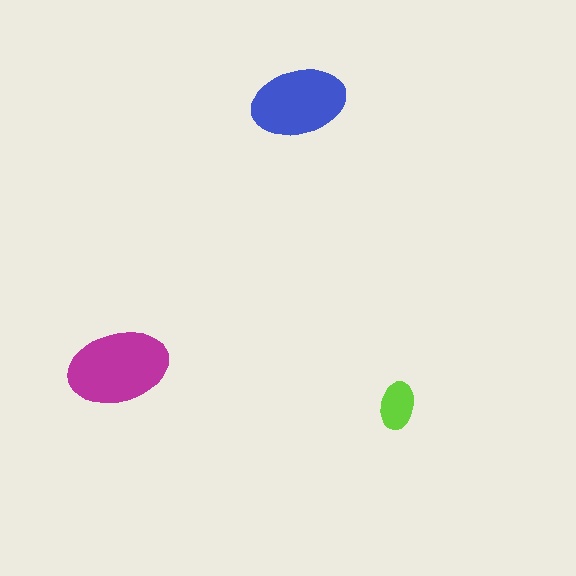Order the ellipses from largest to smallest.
the magenta one, the blue one, the lime one.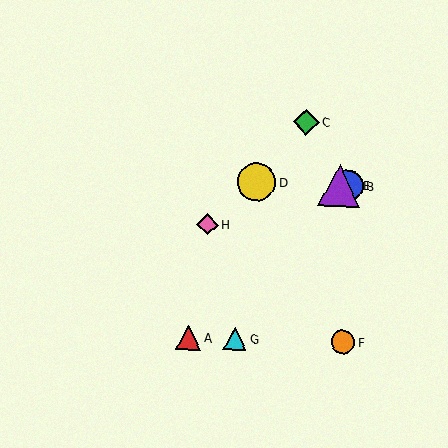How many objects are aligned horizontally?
3 objects (B, D, E) are aligned horizontally.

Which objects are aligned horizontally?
Objects B, D, E are aligned horizontally.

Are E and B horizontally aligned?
Yes, both are at y≈185.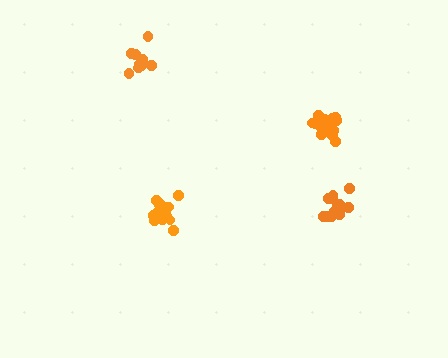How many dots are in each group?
Group 1: 16 dots, Group 2: 12 dots, Group 3: 17 dots, Group 4: 18 dots (63 total).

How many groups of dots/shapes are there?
There are 4 groups.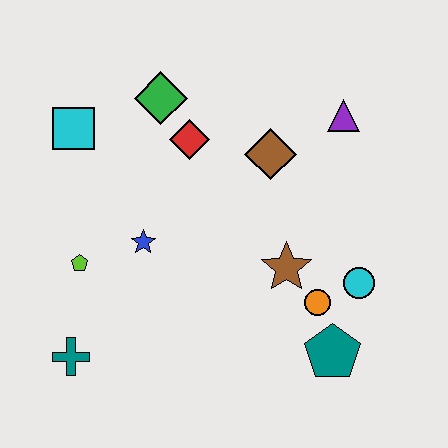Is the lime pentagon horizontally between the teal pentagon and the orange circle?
No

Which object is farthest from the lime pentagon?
The purple triangle is farthest from the lime pentagon.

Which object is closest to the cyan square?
The green diamond is closest to the cyan square.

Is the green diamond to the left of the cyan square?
No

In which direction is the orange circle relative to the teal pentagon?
The orange circle is above the teal pentagon.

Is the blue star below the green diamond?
Yes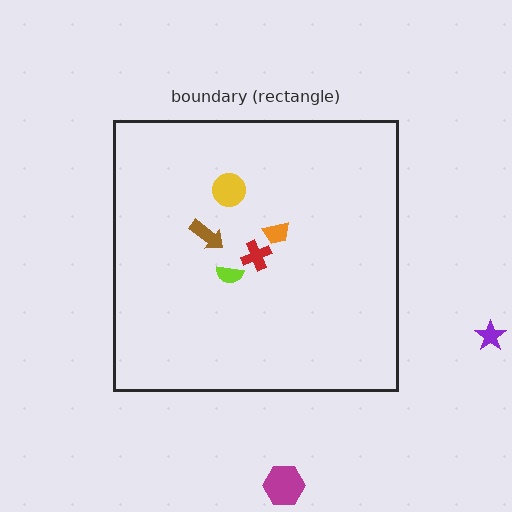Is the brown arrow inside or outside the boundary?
Inside.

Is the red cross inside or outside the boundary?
Inside.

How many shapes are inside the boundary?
5 inside, 2 outside.